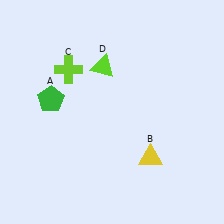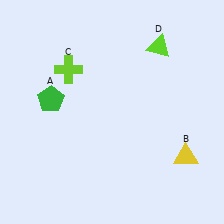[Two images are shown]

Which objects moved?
The objects that moved are: the yellow triangle (B), the lime triangle (D).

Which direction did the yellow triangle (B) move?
The yellow triangle (B) moved right.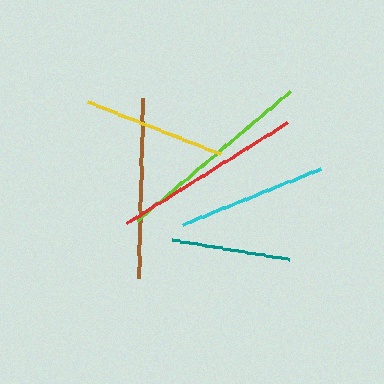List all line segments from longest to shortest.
From longest to shortest: lime, red, brown, cyan, yellow, teal.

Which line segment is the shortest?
The teal line is the shortest at approximately 119 pixels.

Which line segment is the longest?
The lime line is the longest at approximately 200 pixels.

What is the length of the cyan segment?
The cyan segment is approximately 148 pixels long.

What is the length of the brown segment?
The brown segment is approximately 180 pixels long.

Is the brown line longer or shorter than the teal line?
The brown line is longer than the teal line.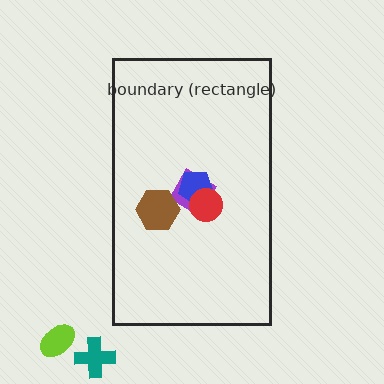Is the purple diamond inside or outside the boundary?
Inside.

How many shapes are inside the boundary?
4 inside, 2 outside.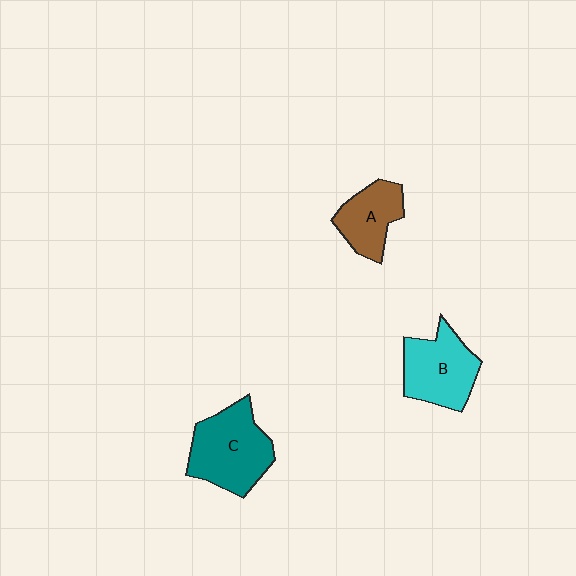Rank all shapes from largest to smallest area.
From largest to smallest: C (teal), B (cyan), A (brown).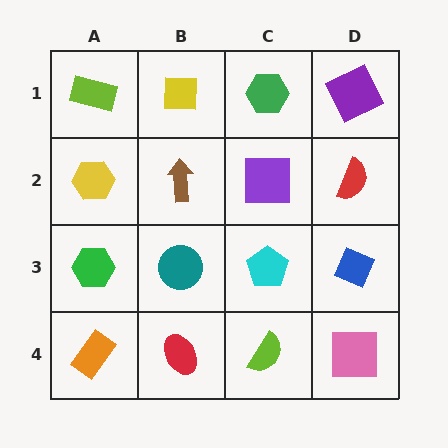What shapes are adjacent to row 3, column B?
A brown arrow (row 2, column B), a red ellipse (row 4, column B), a green hexagon (row 3, column A), a cyan pentagon (row 3, column C).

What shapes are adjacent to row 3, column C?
A purple square (row 2, column C), a lime semicircle (row 4, column C), a teal circle (row 3, column B), a blue diamond (row 3, column D).